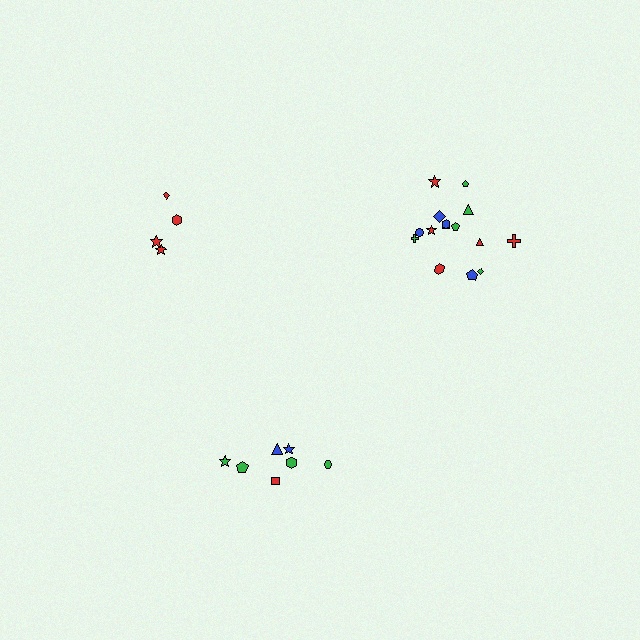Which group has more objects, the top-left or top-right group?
The top-right group.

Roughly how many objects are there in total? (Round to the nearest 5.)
Roughly 25 objects in total.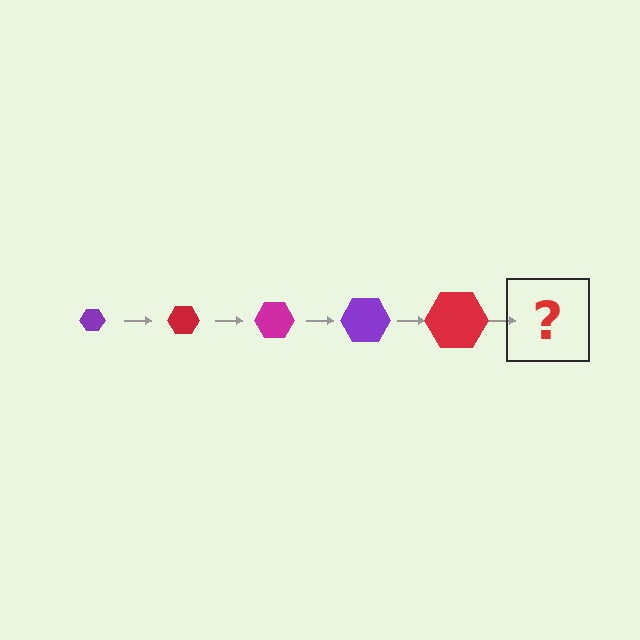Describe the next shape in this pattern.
It should be a magenta hexagon, larger than the previous one.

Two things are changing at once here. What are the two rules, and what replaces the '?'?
The two rules are that the hexagon grows larger each step and the color cycles through purple, red, and magenta. The '?' should be a magenta hexagon, larger than the previous one.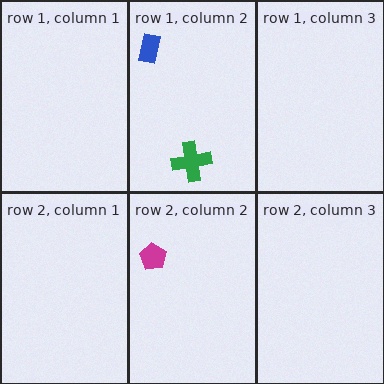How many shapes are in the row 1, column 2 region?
2.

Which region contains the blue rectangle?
The row 1, column 2 region.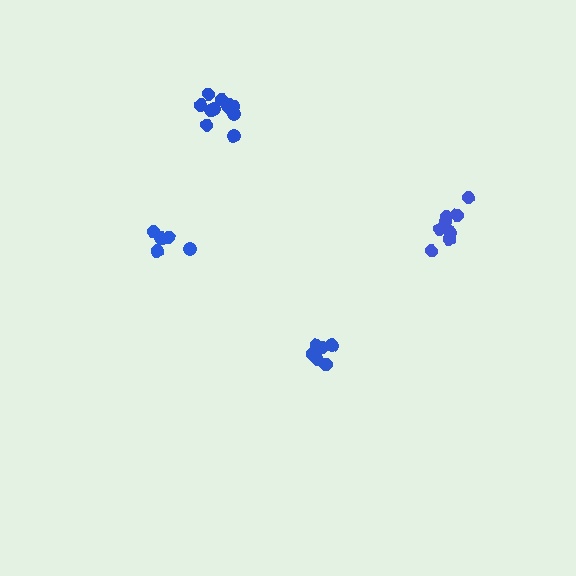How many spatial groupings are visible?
There are 4 spatial groupings.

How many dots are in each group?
Group 1: 9 dots, Group 2: 7 dots, Group 3: 5 dots, Group 4: 11 dots (32 total).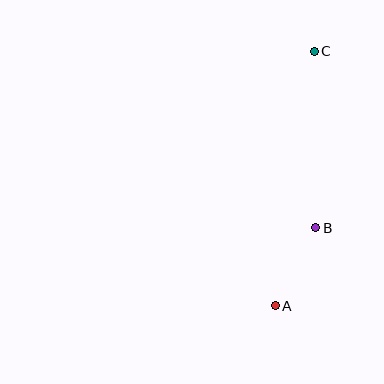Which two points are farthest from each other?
Points A and C are farthest from each other.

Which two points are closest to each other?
Points A and B are closest to each other.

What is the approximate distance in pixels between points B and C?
The distance between B and C is approximately 176 pixels.